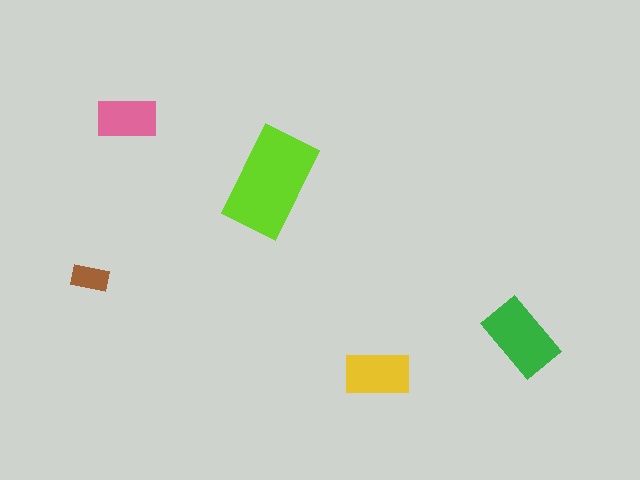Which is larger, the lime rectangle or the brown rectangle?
The lime one.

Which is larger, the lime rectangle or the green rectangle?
The lime one.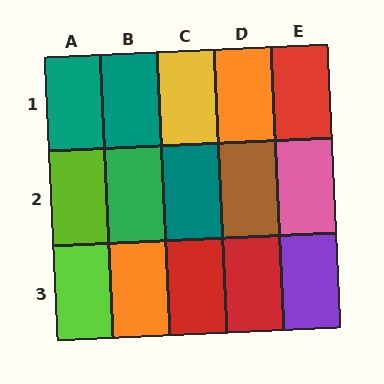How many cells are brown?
1 cell is brown.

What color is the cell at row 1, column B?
Teal.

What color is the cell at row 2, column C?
Teal.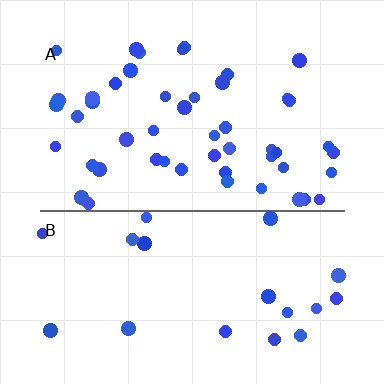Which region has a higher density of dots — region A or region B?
A (the top).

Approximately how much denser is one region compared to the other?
Approximately 2.4× — region A over region B.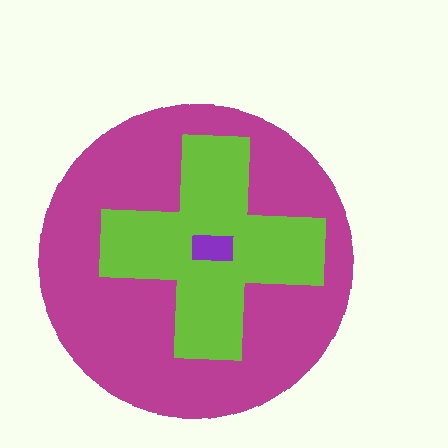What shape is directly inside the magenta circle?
The lime cross.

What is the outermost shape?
The magenta circle.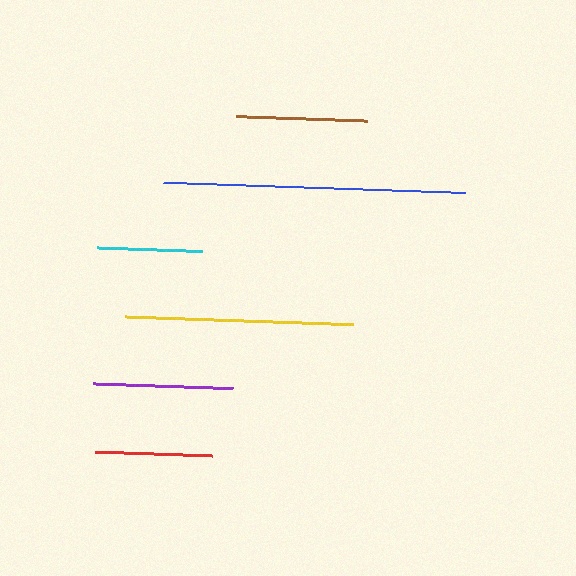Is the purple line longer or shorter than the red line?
The purple line is longer than the red line.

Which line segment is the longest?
The blue line is the longest at approximately 302 pixels.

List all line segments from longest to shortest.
From longest to shortest: blue, yellow, purple, brown, red, cyan.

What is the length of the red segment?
The red segment is approximately 117 pixels long.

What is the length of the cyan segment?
The cyan segment is approximately 105 pixels long.